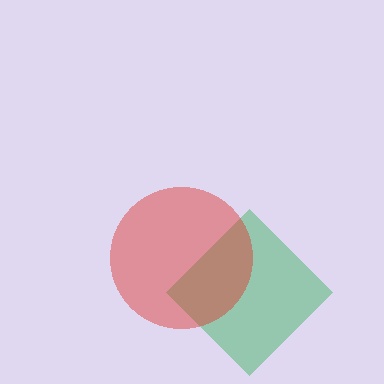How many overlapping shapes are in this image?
There are 2 overlapping shapes in the image.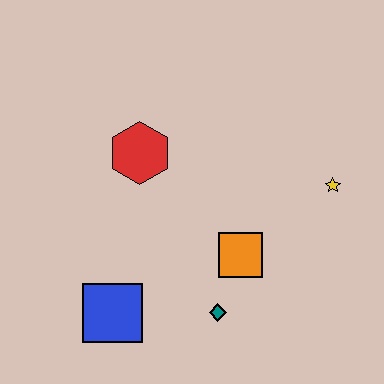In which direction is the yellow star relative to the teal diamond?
The yellow star is above the teal diamond.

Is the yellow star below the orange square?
No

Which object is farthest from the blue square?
The yellow star is farthest from the blue square.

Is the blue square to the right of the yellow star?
No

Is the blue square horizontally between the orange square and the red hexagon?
No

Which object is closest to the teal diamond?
The orange square is closest to the teal diamond.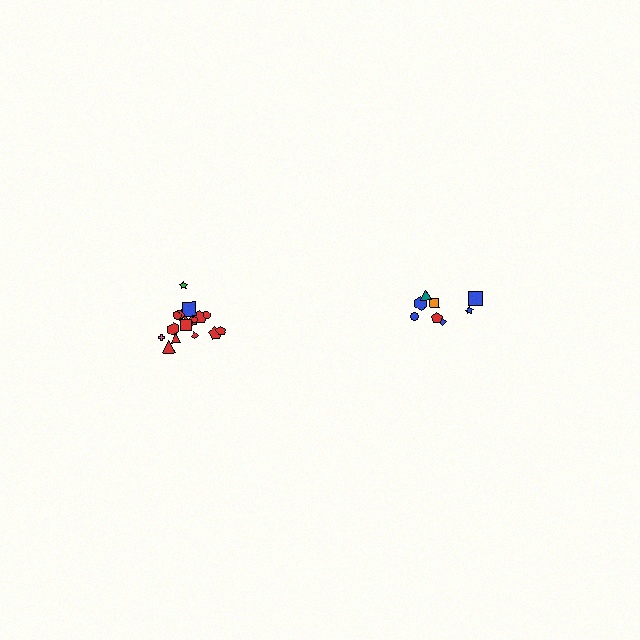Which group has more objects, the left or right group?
The left group.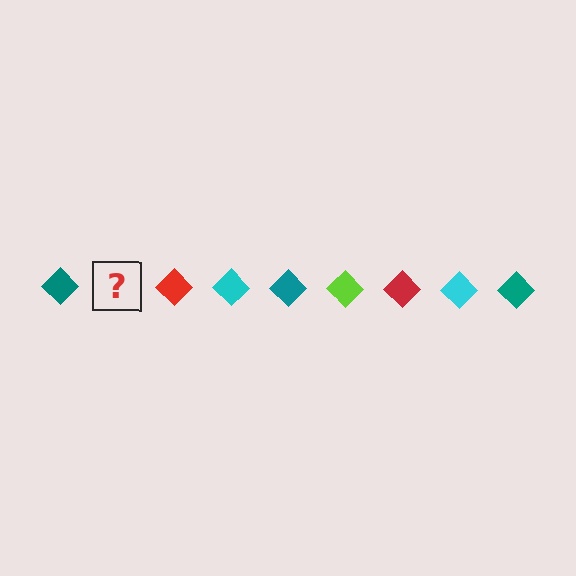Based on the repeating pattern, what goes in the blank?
The blank should be a lime diamond.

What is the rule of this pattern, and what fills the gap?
The rule is that the pattern cycles through teal, lime, red, cyan diamonds. The gap should be filled with a lime diamond.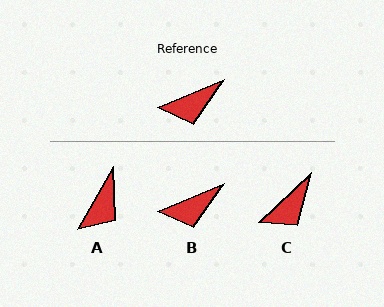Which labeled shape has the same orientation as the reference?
B.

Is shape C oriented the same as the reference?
No, it is off by about 20 degrees.